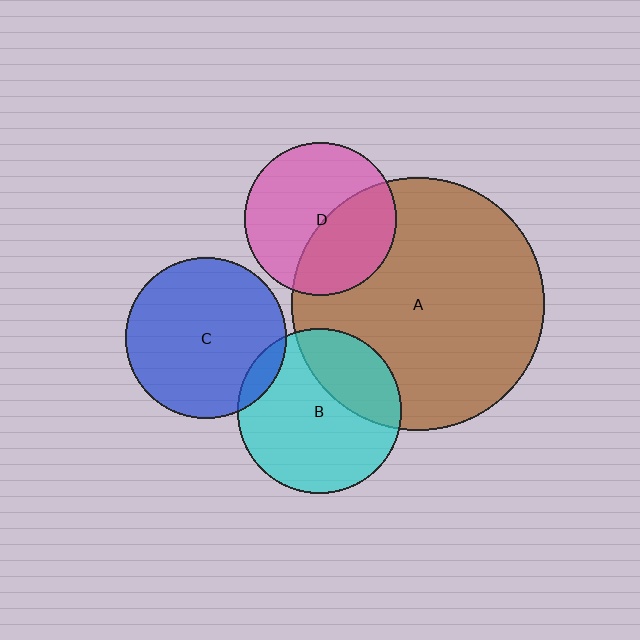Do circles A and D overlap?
Yes.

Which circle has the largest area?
Circle A (brown).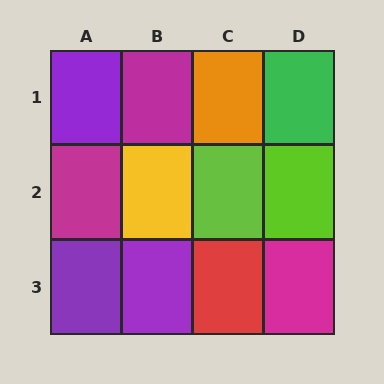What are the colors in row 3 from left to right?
Purple, purple, red, magenta.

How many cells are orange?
1 cell is orange.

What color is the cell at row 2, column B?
Yellow.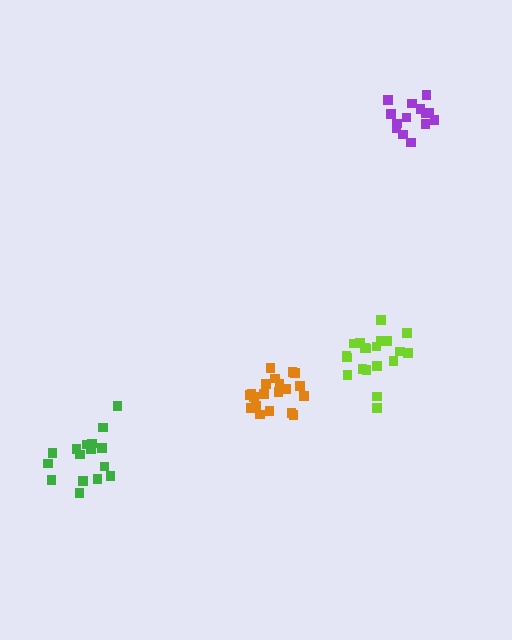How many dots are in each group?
Group 1: 20 dots, Group 2: 14 dots, Group 3: 20 dots, Group 4: 16 dots (70 total).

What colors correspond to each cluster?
The clusters are colored: lime, purple, orange, green.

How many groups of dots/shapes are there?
There are 4 groups.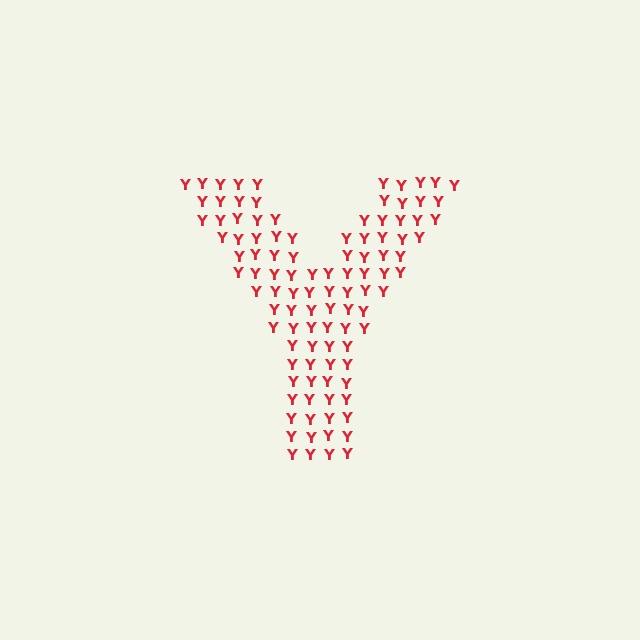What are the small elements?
The small elements are letter Y's.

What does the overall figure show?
The overall figure shows the letter Y.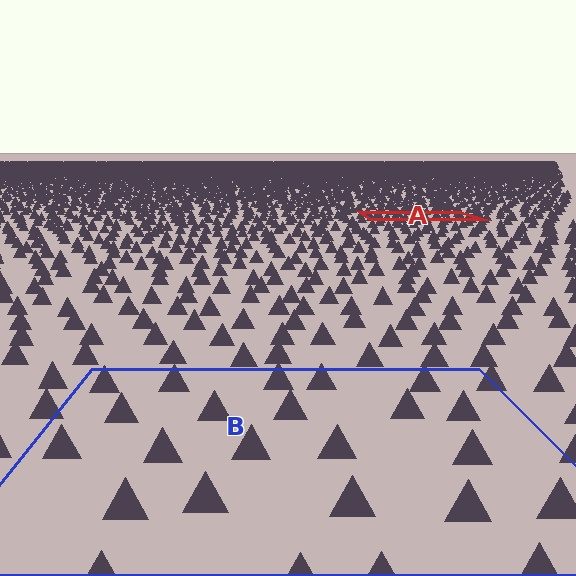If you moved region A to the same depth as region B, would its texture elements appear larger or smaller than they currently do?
They would appear larger. At a closer depth, the same texture elements are projected at a bigger on-screen size.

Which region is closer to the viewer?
Region B is closer. The texture elements there are larger and more spread out.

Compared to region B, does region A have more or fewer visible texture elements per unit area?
Region A has more texture elements per unit area — they are packed more densely because it is farther away.